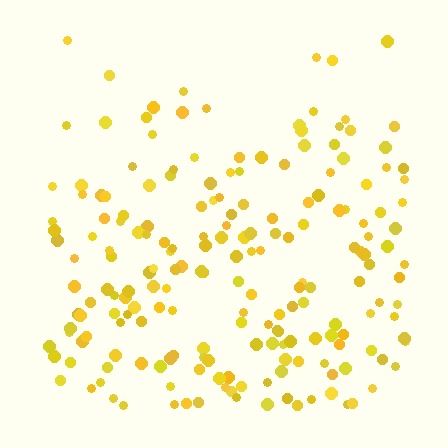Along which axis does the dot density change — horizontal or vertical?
Vertical.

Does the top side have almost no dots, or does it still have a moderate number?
Still a moderate number, just noticeably fewer than the bottom.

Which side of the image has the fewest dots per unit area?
The top.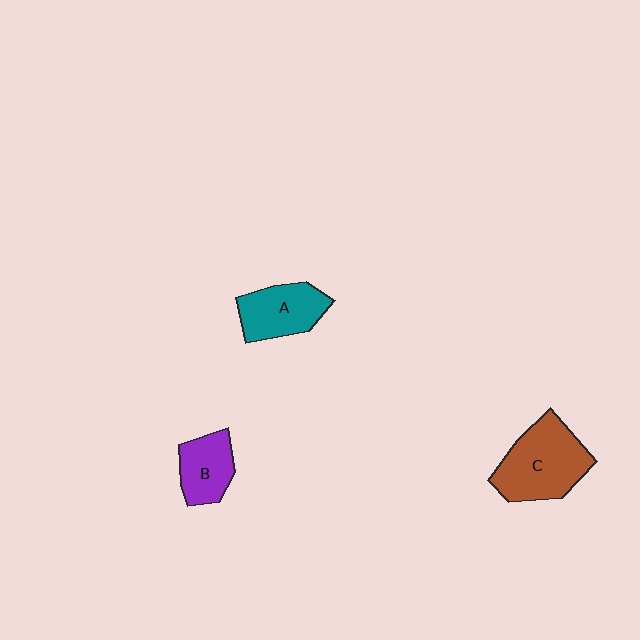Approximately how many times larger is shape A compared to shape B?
Approximately 1.2 times.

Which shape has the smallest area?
Shape B (purple).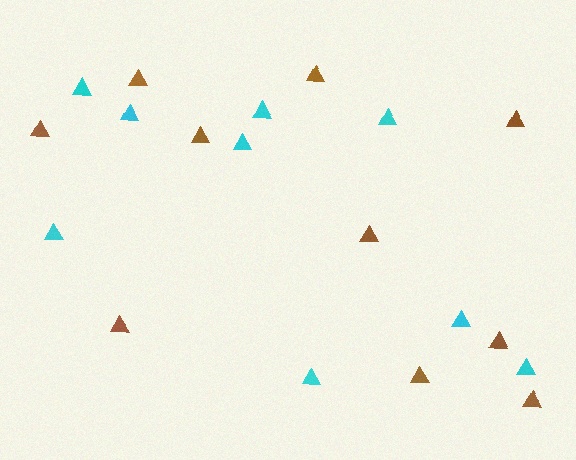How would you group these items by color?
There are 2 groups: one group of brown triangles (10) and one group of cyan triangles (9).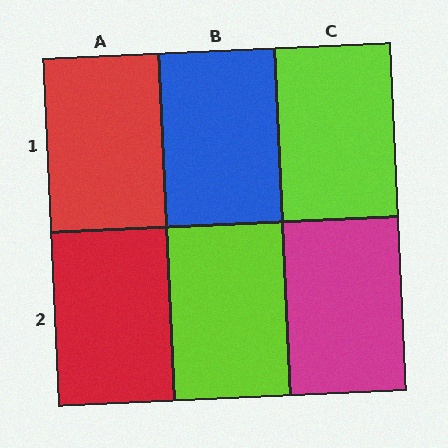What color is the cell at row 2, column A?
Red.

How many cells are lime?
2 cells are lime.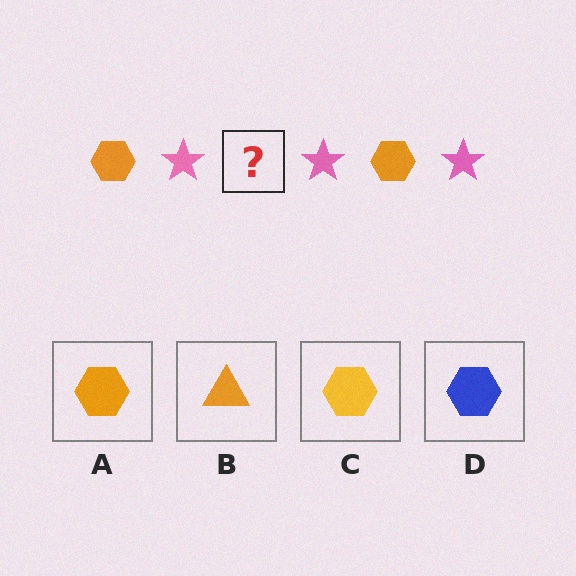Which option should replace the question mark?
Option A.